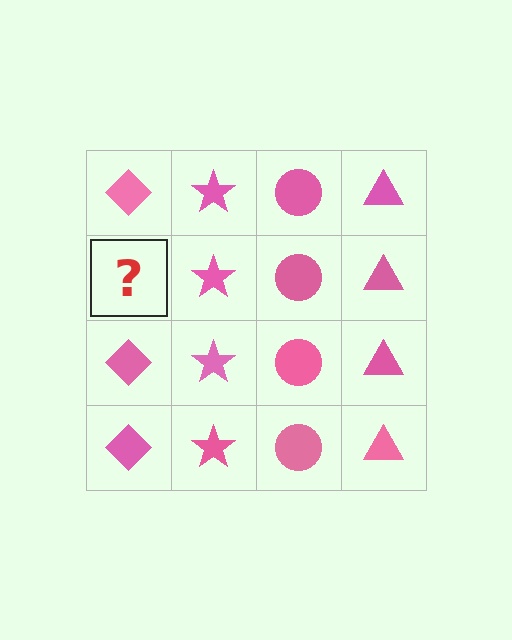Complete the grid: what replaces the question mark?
The question mark should be replaced with a pink diamond.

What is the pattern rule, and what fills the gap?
The rule is that each column has a consistent shape. The gap should be filled with a pink diamond.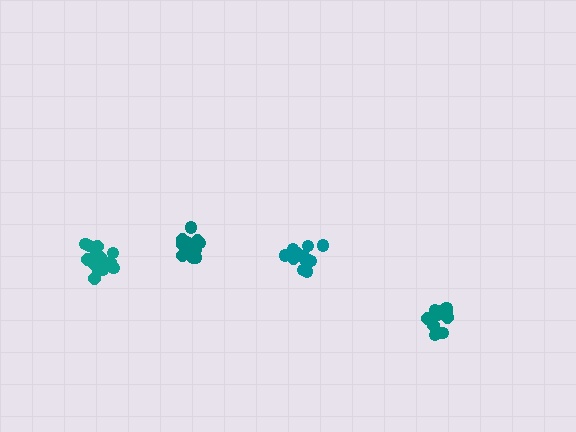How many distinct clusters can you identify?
There are 4 distinct clusters.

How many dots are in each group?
Group 1: 15 dots, Group 2: 14 dots, Group 3: 16 dots, Group 4: 12 dots (57 total).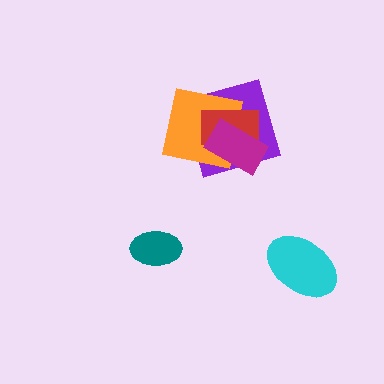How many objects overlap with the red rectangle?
3 objects overlap with the red rectangle.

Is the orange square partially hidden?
Yes, it is partially covered by another shape.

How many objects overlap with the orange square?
3 objects overlap with the orange square.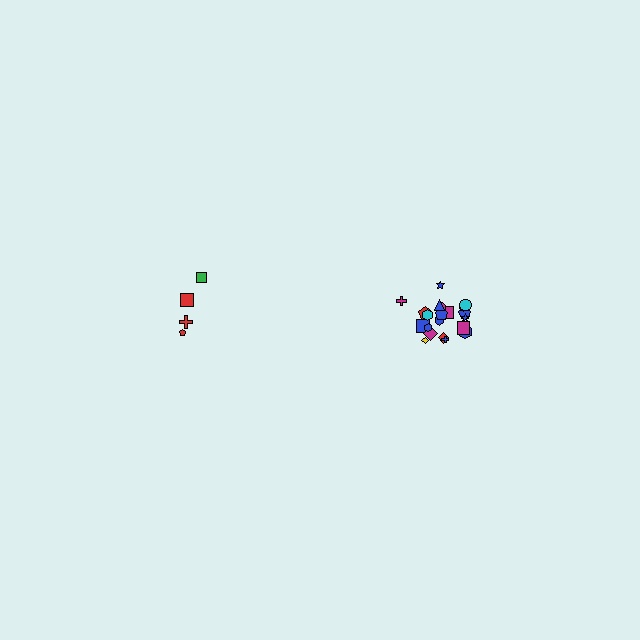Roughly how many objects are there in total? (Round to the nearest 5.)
Roughly 25 objects in total.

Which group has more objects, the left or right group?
The right group.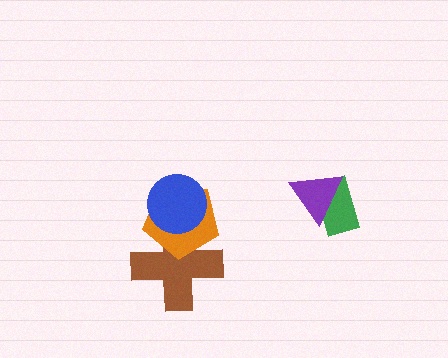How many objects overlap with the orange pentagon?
2 objects overlap with the orange pentagon.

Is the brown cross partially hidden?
Yes, it is partially covered by another shape.